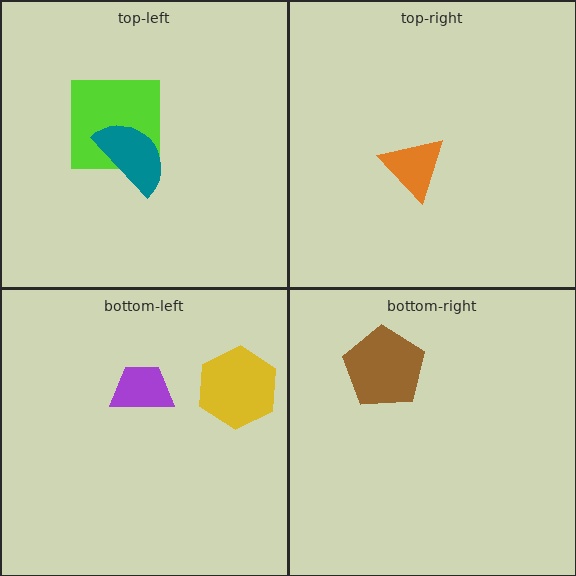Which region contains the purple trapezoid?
The bottom-left region.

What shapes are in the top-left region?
The lime square, the teal semicircle.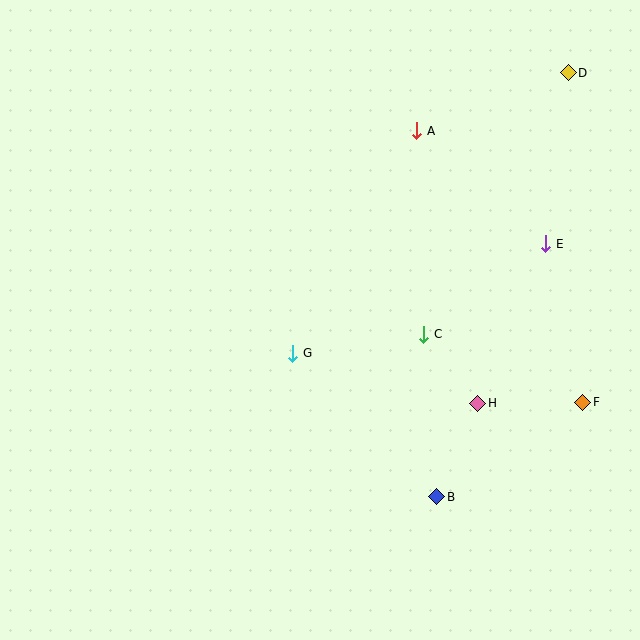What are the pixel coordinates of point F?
Point F is at (583, 402).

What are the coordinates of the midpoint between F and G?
The midpoint between F and G is at (438, 378).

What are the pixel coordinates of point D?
Point D is at (568, 73).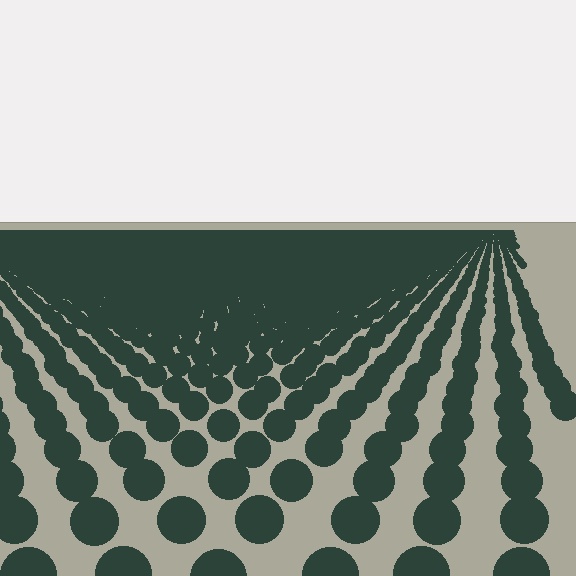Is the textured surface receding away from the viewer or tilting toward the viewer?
The surface is receding away from the viewer. Texture elements get smaller and denser toward the top.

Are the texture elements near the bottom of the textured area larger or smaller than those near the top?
Larger. Near the bottom, elements are closer to the viewer and appear at a bigger on-screen size.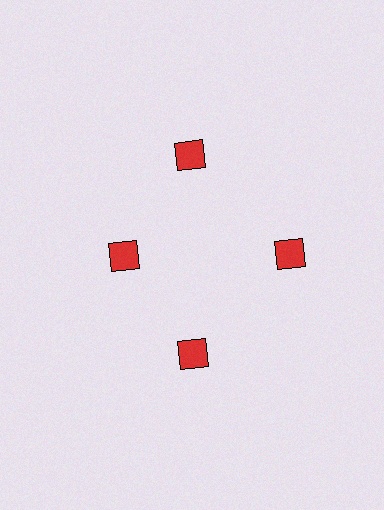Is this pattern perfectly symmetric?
No. The 4 red diamonds are arranged in a ring, but one element near the 9 o'clock position is pulled inward toward the center, breaking the 4-fold rotational symmetry.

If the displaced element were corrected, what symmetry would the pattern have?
It would have 4-fold rotational symmetry — the pattern would map onto itself every 90 degrees.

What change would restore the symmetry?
The symmetry would be restored by moving it outward, back onto the ring so that all 4 diamonds sit at equal angles and equal distance from the center.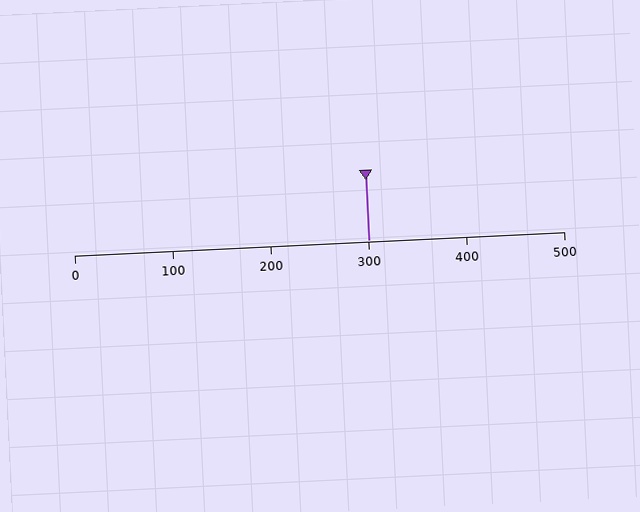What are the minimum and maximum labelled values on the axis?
The axis runs from 0 to 500.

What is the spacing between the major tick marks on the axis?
The major ticks are spaced 100 apart.